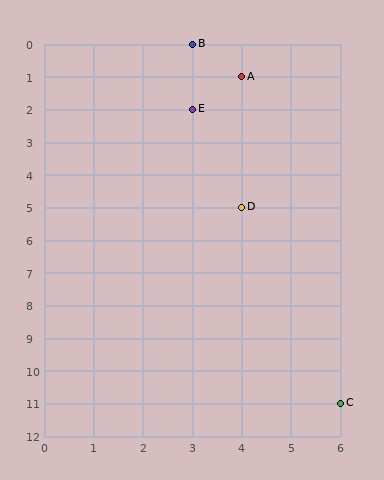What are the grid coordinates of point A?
Point A is at grid coordinates (4, 1).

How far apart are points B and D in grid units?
Points B and D are 1 column and 5 rows apart (about 5.1 grid units diagonally).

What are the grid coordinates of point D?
Point D is at grid coordinates (4, 5).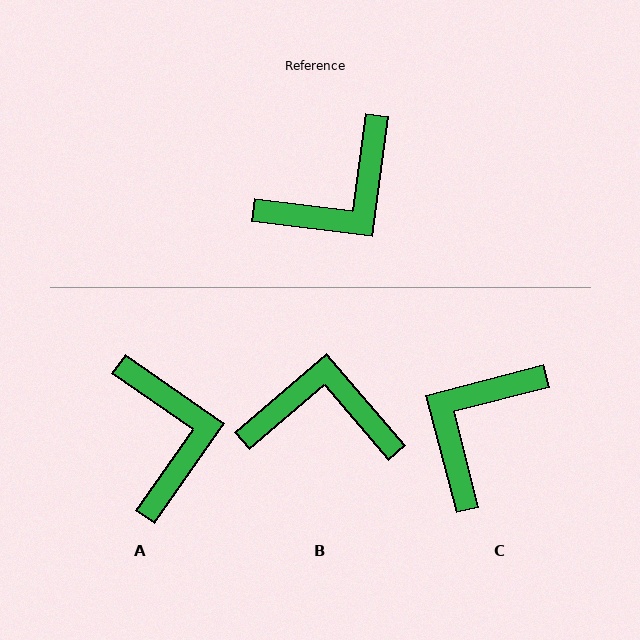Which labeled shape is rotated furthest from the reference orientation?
C, about 158 degrees away.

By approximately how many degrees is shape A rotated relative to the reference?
Approximately 62 degrees counter-clockwise.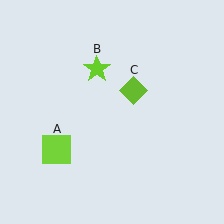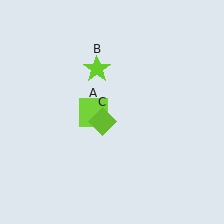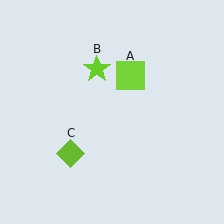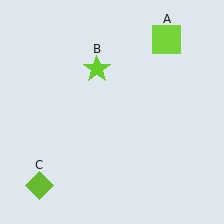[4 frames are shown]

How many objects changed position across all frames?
2 objects changed position: lime square (object A), lime diamond (object C).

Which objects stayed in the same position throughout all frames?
Lime star (object B) remained stationary.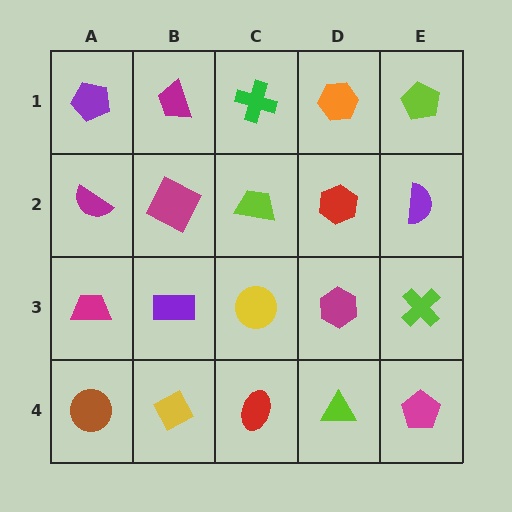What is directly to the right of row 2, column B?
A lime trapezoid.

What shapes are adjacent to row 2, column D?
An orange hexagon (row 1, column D), a magenta hexagon (row 3, column D), a lime trapezoid (row 2, column C), a purple semicircle (row 2, column E).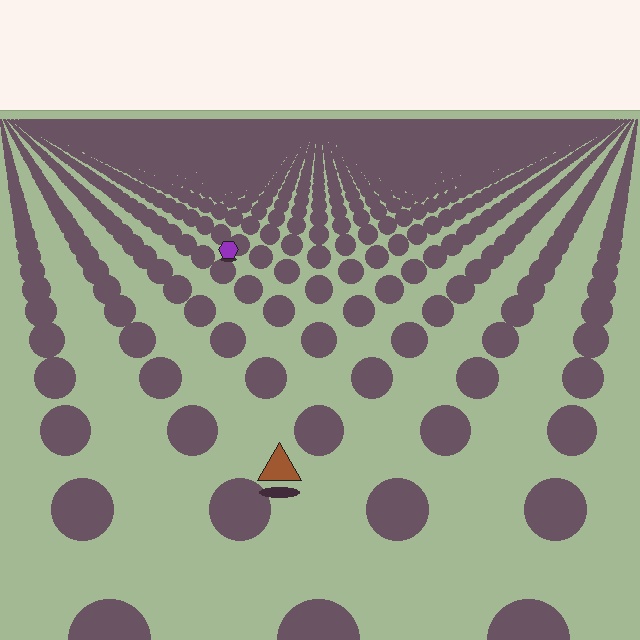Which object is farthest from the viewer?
The purple hexagon is farthest from the viewer. It appears smaller and the ground texture around it is denser.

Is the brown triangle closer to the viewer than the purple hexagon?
Yes. The brown triangle is closer — you can tell from the texture gradient: the ground texture is coarser near it.